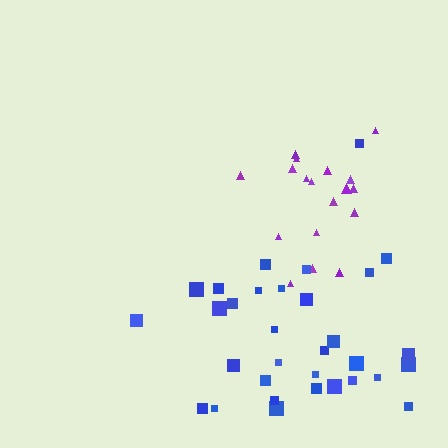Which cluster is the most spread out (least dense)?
Purple.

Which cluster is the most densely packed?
Blue.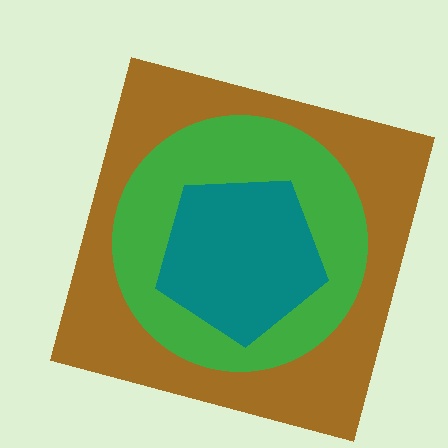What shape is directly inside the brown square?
The green circle.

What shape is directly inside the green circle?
The teal pentagon.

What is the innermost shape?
The teal pentagon.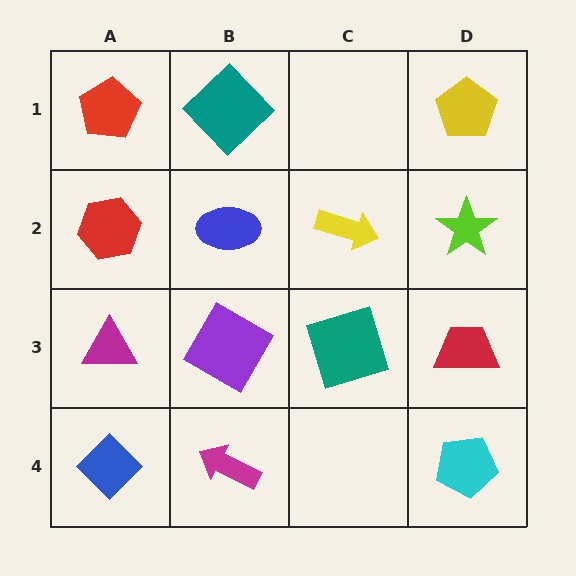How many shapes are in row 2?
4 shapes.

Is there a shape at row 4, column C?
No, that cell is empty.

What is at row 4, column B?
A magenta arrow.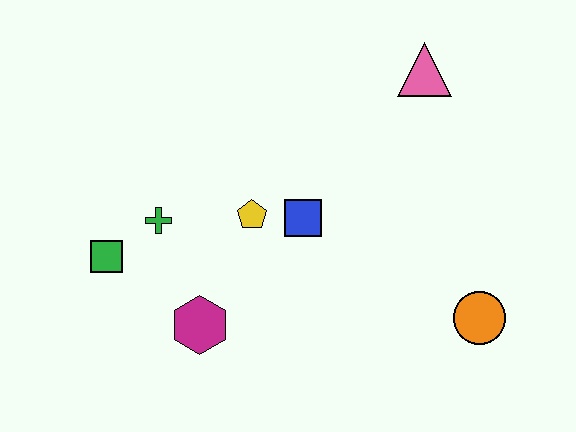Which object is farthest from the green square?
The orange circle is farthest from the green square.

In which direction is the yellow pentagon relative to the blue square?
The yellow pentagon is to the left of the blue square.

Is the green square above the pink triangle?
No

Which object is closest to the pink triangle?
The blue square is closest to the pink triangle.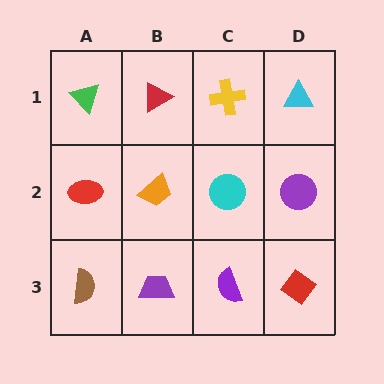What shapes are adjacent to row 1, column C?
A cyan circle (row 2, column C), a red triangle (row 1, column B), a cyan triangle (row 1, column D).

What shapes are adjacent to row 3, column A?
A red ellipse (row 2, column A), a purple trapezoid (row 3, column B).